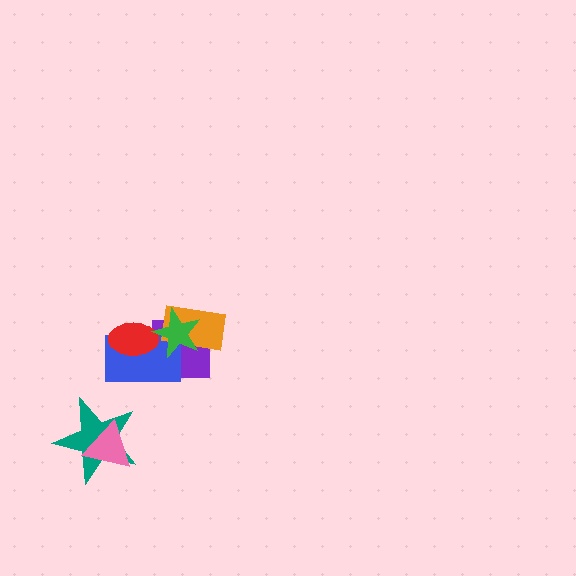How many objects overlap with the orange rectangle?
3 objects overlap with the orange rectangle.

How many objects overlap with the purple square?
4 objects overlap with the purple square.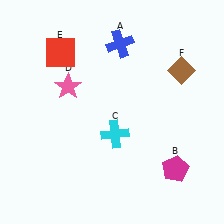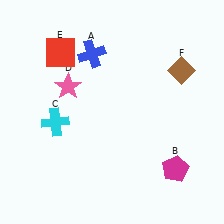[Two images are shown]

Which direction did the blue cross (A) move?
The blue cross (A) moved left.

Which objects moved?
The objects that moved are: the blue cross (A), the cyan cross (C).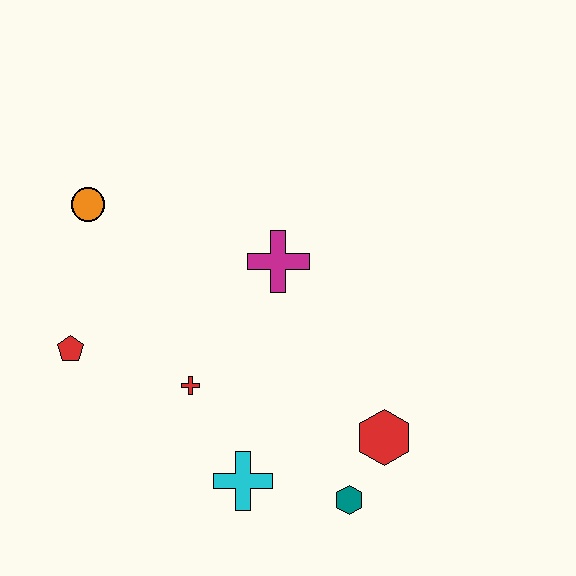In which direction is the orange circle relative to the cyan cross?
The orange circle is above the cyan cross.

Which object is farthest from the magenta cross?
The teal hexagon is farthest from the magenta cross.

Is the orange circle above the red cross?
Yes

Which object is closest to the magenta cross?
The red cross is closest to the magenta cross.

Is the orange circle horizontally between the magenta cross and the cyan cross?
No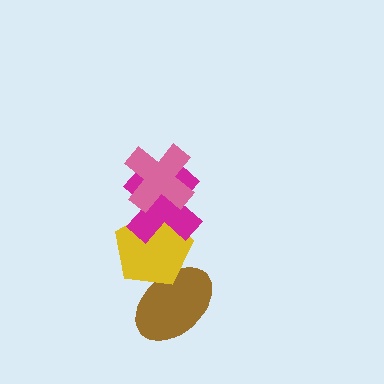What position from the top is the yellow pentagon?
The yellow pentagon is 3rd from the top.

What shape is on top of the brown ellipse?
The yellow pentagon is on top of the brown ellipse.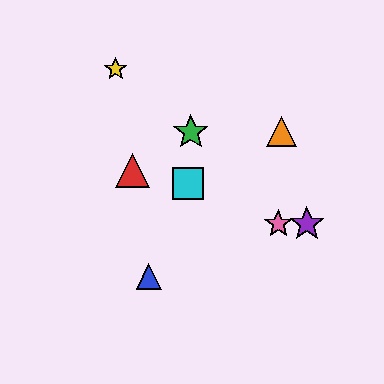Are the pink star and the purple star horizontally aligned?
Yes, both are at y≈224.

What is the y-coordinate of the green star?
The green star is at y≈132.